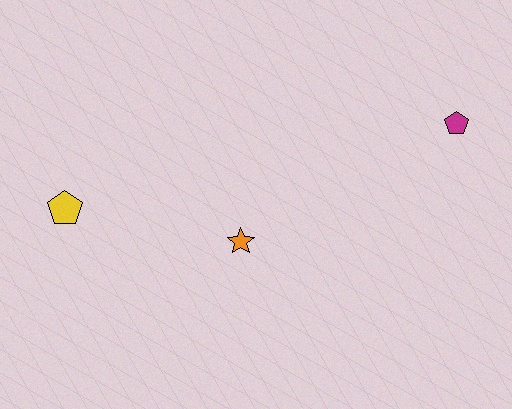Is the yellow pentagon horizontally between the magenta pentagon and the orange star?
No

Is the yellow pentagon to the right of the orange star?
No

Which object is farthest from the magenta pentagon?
The yellow pentagon is farthest from the magenta pentagon.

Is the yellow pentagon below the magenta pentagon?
Yes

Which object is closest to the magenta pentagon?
The orange star is closest to the magenta pentagon.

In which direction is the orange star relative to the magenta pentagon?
The orange star is to the left of the magenta pentagon.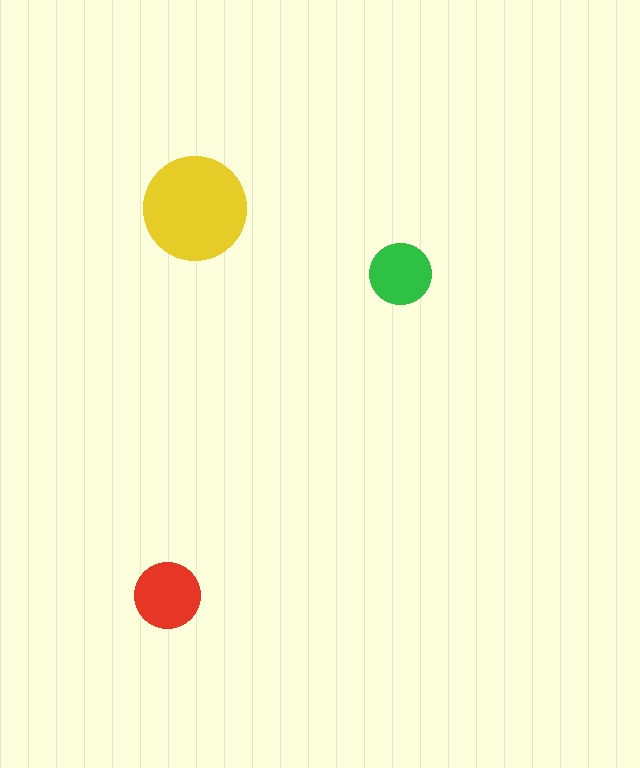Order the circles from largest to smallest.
the yellow one, the red one, the green one.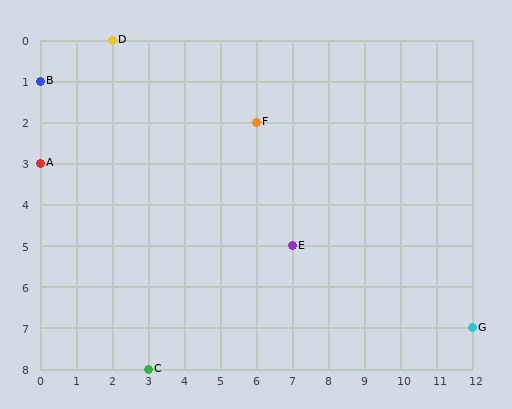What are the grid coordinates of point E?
Point E is at grid coordinates (7, 5).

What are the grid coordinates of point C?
Point C is at grid coordinates (3, 8).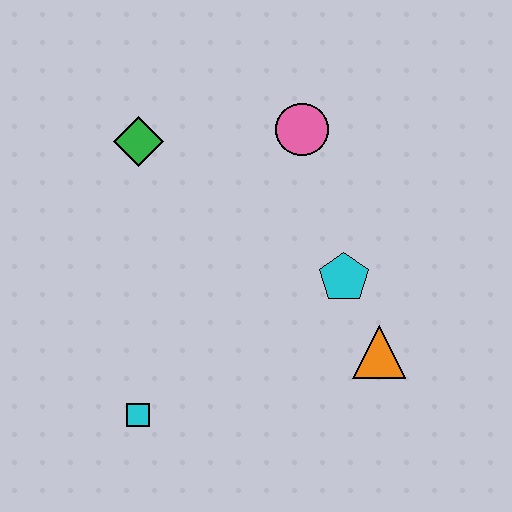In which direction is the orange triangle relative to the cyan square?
The orange triangle is to the right of the cyan square.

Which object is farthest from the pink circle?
The cyan square is farthest from the pink circle.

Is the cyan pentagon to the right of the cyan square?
Yes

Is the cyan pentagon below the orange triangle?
No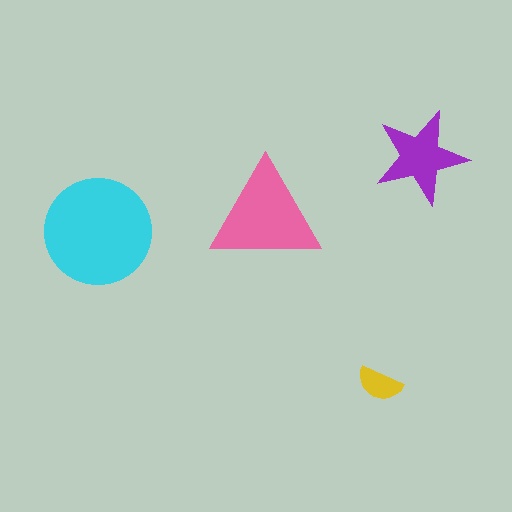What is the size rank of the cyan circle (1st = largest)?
1st.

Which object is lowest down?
The yellow semicircle is bottommost.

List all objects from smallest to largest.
The yellow semicircle, the purple star, the pink triangle, the cyan circle.